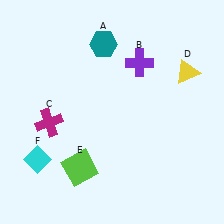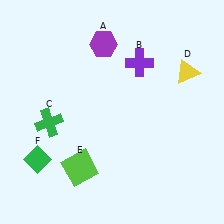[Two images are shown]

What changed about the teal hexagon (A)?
In Image 1, A is teal. In Image 2, it changed to purple.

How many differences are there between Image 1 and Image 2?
There are 3 differences between the two images.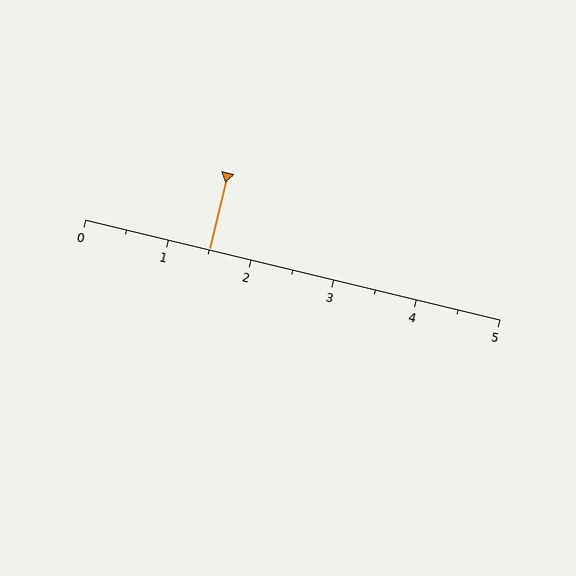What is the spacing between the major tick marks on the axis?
The major ticks are spaced 1 apart.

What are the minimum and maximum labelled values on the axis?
The axis runs from 0 to 5.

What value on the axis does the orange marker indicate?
The marker indicates approximately 1.5.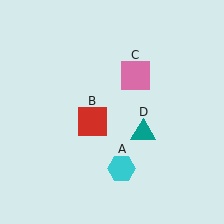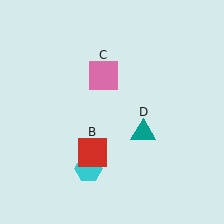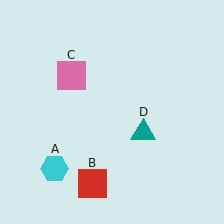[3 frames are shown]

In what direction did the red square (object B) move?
The red square (object B) moved down.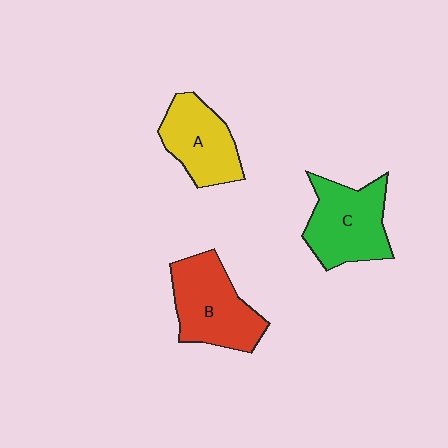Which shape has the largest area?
Shape B (red).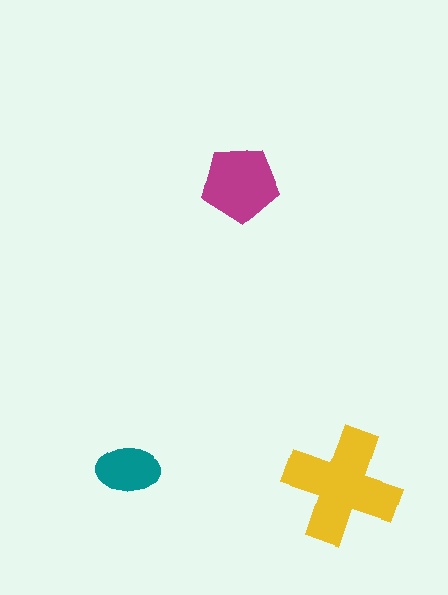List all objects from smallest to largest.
The teal ellipse, the magenta pentagon, the yellow cross.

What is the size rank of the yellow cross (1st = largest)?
1st.